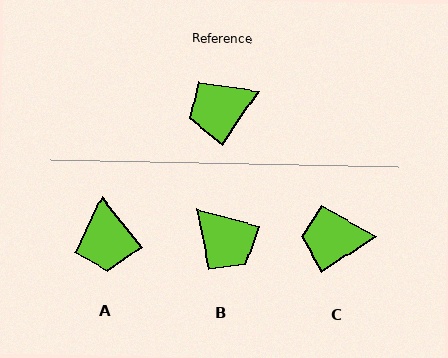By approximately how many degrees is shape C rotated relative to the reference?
Approximately 22 degrees clockwise.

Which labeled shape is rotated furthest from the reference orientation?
B, about 110 degrees away.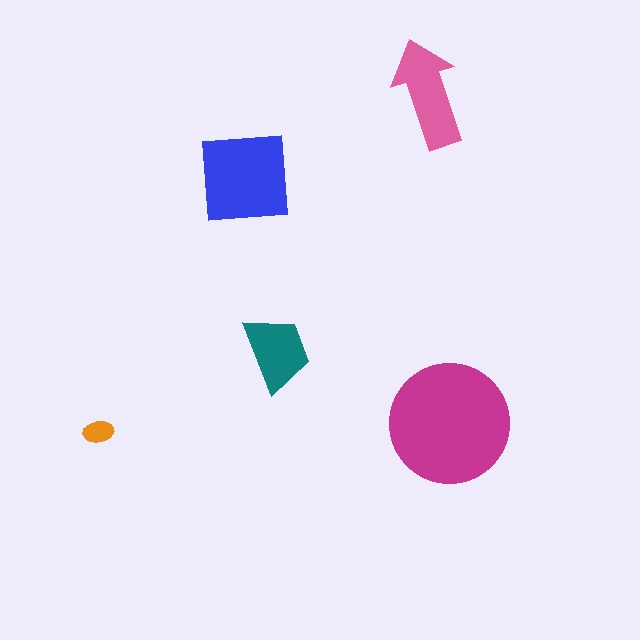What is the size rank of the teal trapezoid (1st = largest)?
4th.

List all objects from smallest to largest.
The orange ellipse, the teal trapezoid, the pink arrow, the blue square, the magenta circle.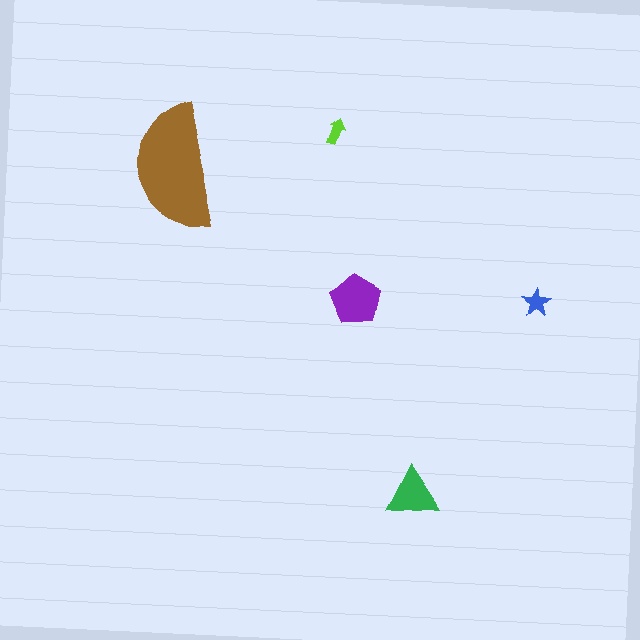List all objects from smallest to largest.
The lime arrow, the blue star, the green triangle, the purple pentagon, the brown semicircle.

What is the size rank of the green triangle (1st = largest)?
3rd.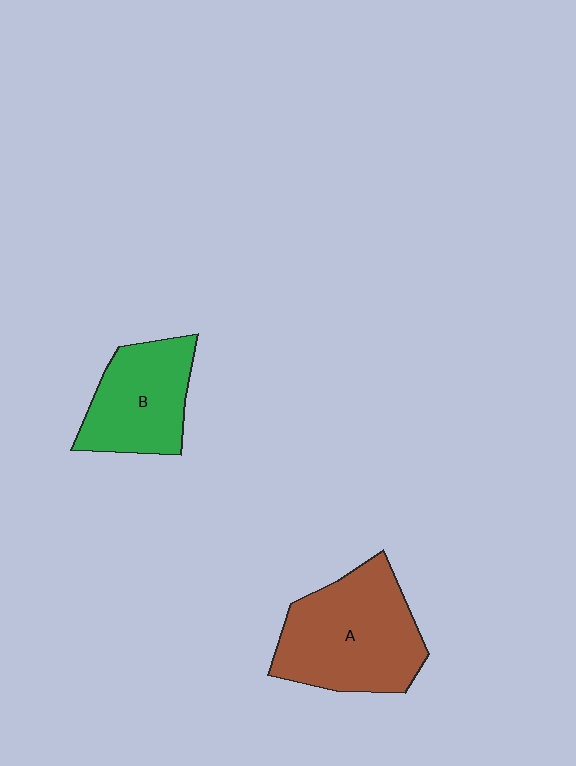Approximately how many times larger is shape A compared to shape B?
Approximately 1.4 times.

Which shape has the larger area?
Shape A (brown).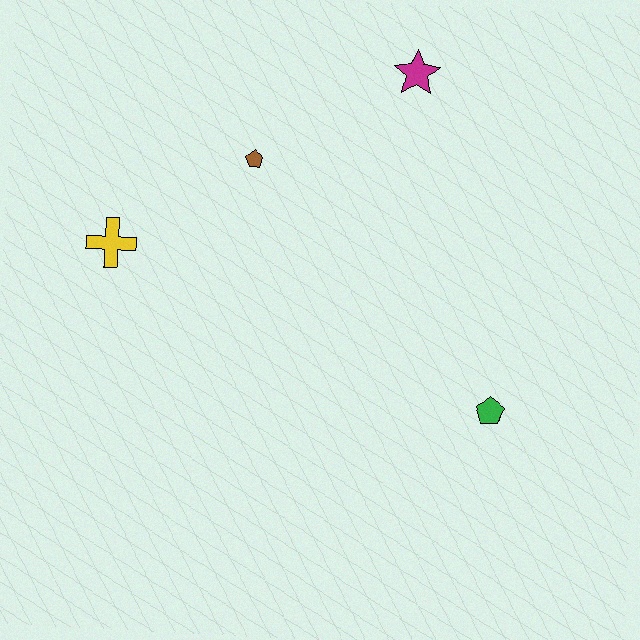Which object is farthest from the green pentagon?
The yellow cross is farthest from the green pentagon.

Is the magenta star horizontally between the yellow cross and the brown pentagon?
No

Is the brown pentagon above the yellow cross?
Yes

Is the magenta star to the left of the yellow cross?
No